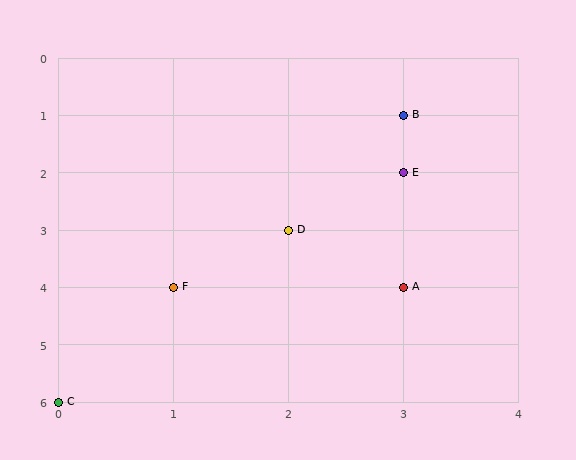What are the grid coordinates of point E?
Point E is at grid coordinates (3, 2).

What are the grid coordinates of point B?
Point B is at grid coordinates (3, 1).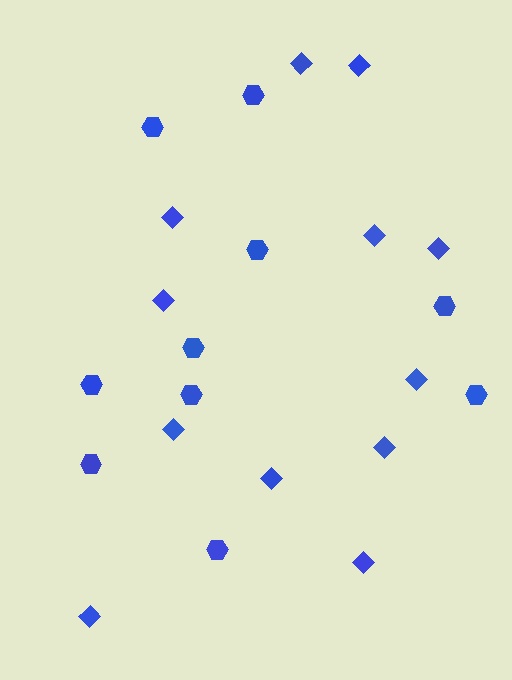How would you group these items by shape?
There are 2 groups: one group of hexagons (10) and one group of diamonds (12).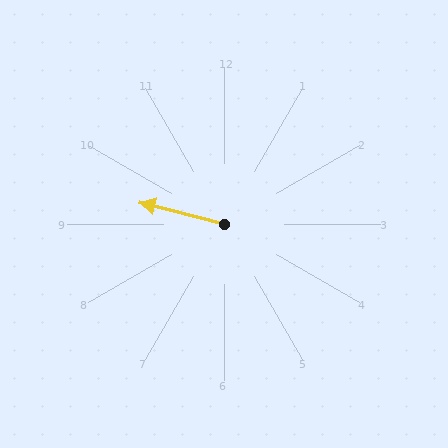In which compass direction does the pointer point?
West.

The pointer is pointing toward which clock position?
Roughly 9 o'clock.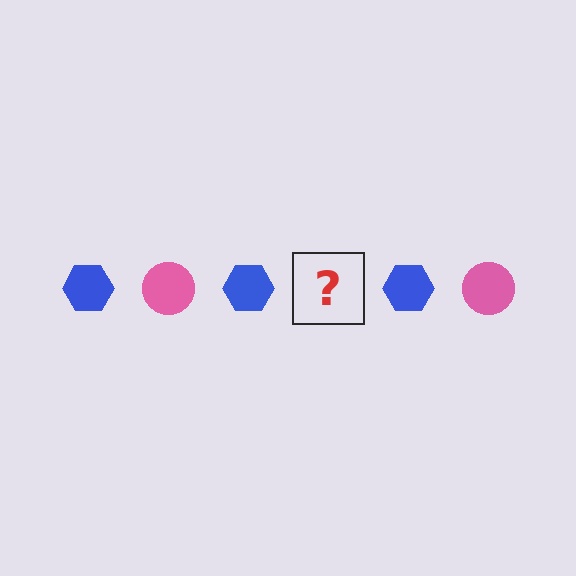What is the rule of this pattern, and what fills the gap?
The rule is that the pattern alternates between blue hexagon and pink circle. The gap should be filled with a pink circle.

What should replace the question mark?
The question mark should be replaced with a pink circle.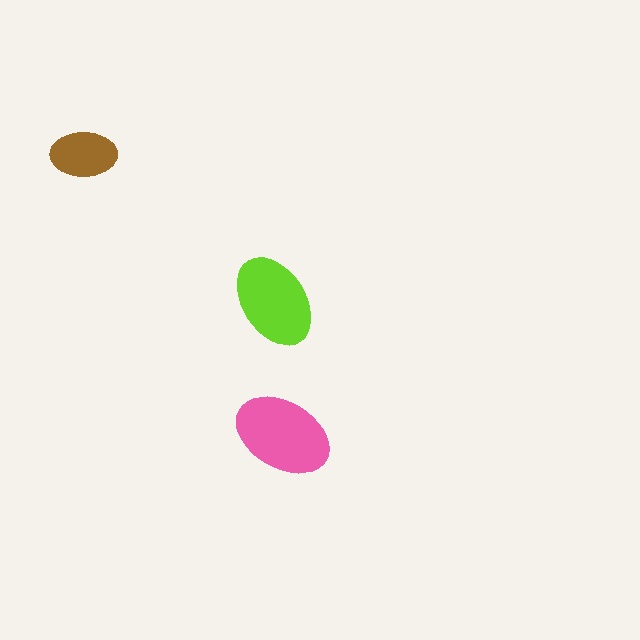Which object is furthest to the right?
The pink ellipse is rightmost.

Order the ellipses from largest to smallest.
the pink one, the lime one, the brown one.